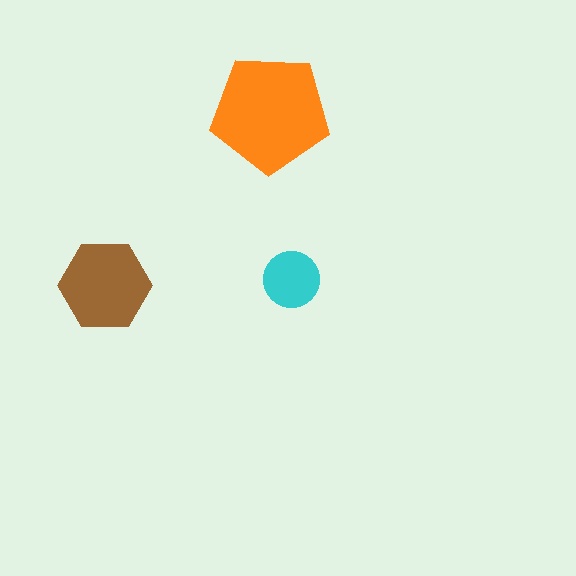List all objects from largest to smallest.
The orange pentagon, the brown hexagon, the cyan circle.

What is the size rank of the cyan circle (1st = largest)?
3rd.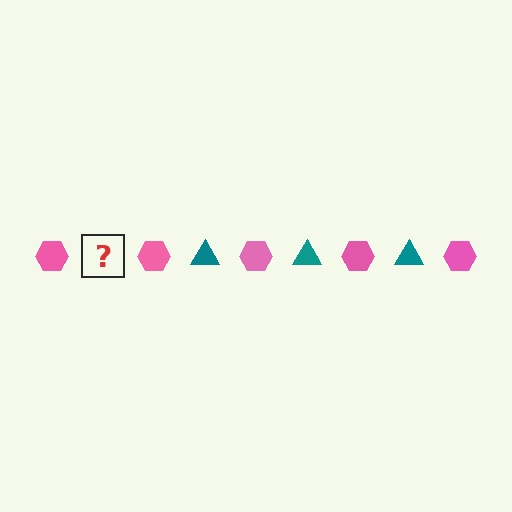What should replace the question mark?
The question mark should be replaced with a teal triangle.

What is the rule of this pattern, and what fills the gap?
The rule is that the pattern alternates between pink hexagon and teal triangle. The gap should be filled with a teal triangle.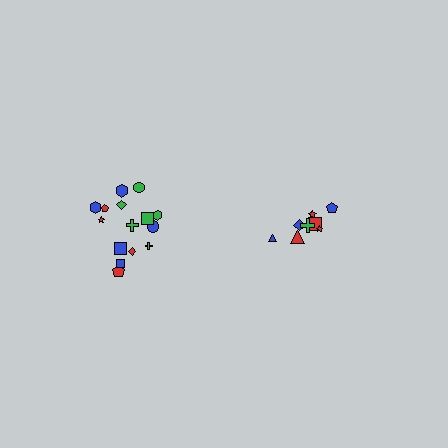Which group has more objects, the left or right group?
The left group.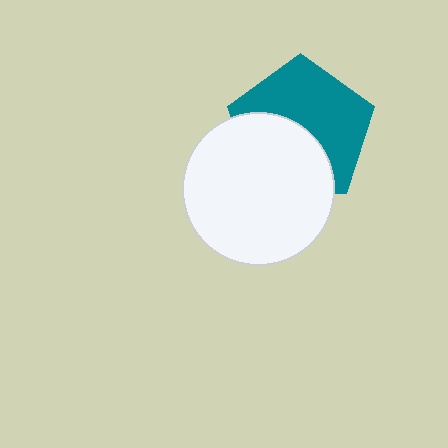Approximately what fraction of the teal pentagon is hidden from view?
Roughly 44% of the teal pentagon is hidden behind the white circle.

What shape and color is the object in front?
The object in front is a white circle.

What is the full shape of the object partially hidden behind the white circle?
The partially hidden object is a teal pentagon.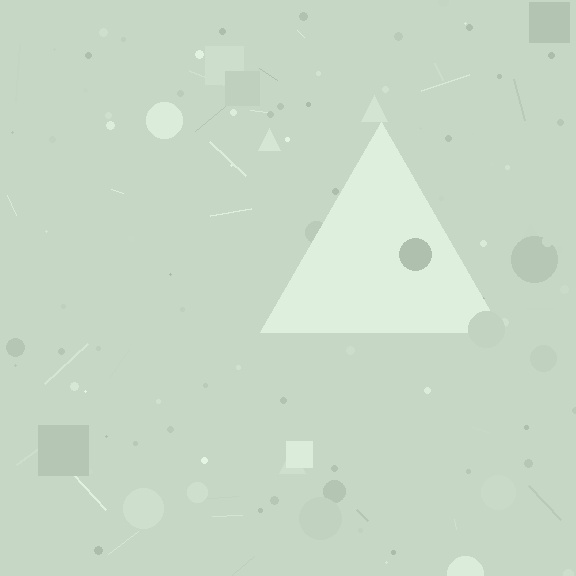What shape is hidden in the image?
A triangle is hidden in the image.